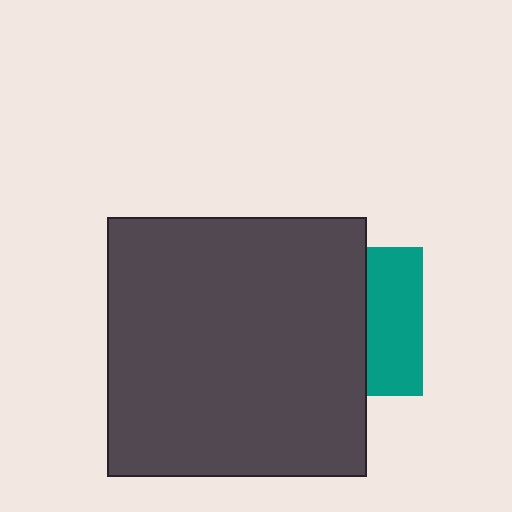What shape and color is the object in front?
The object in front is a dark gray square.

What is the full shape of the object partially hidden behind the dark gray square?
The partially hidden object is a teal square.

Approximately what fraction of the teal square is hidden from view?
Roughly 63% of the teal square is hidden behind the dark gray square.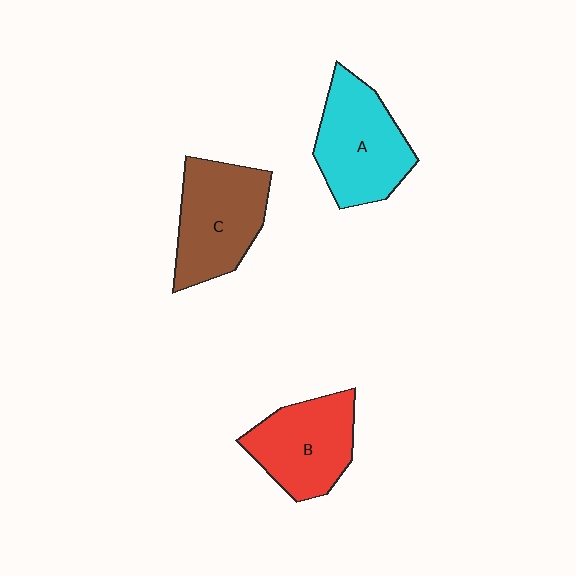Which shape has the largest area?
Shape A (cyan).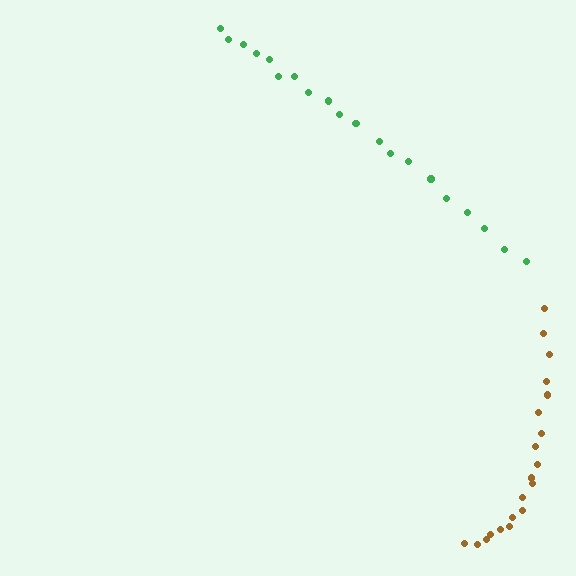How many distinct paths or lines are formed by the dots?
There are 2 distinct paths.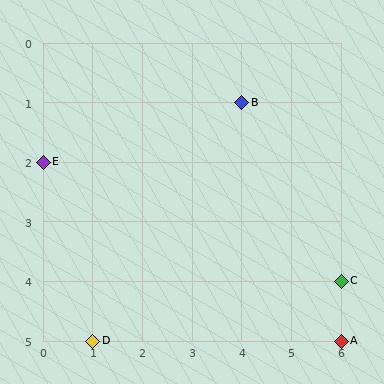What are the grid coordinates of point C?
Point C is at grid coordinates (6, 4).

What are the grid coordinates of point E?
Point E is at grid coordinates (0, 2).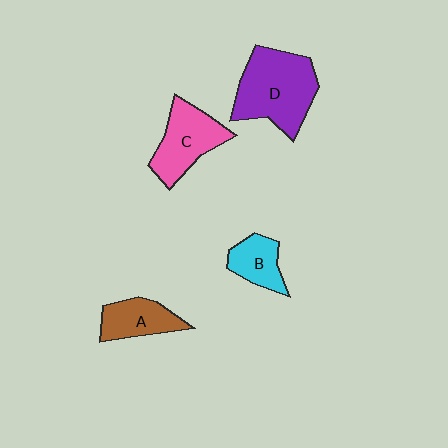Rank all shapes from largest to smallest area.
From largest to smallest: D (purple), C (pink), A (brown), B (cyan).